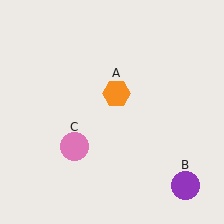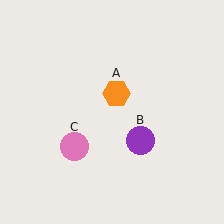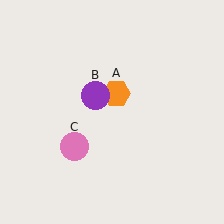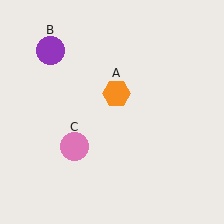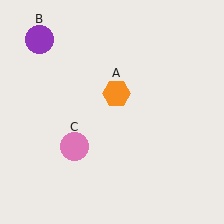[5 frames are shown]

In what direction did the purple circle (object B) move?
The purple circle (object B) moved up and to the left.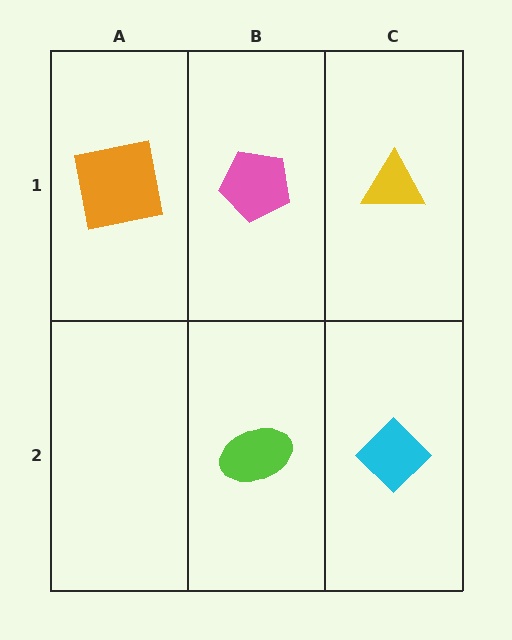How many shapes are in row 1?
3 shapes.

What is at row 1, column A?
An orange square.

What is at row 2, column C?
A cyan diamond.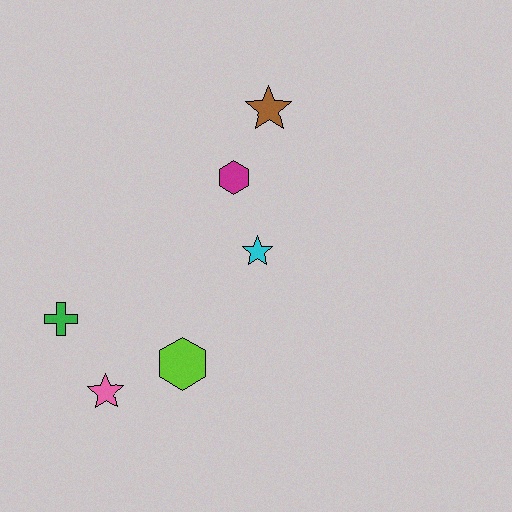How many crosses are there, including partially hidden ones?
There is 1 cross.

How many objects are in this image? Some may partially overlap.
There are 6 objects.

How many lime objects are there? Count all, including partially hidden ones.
There is 1 lime object.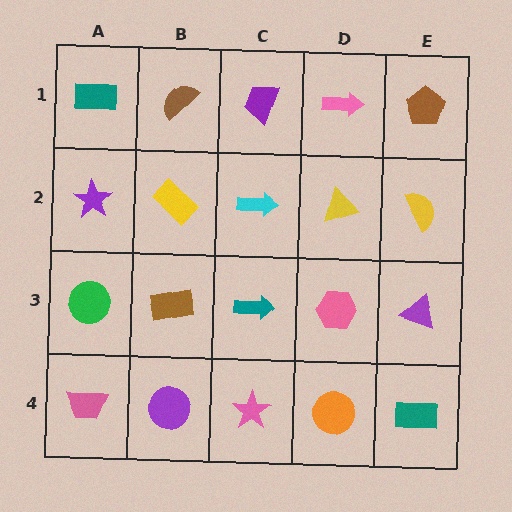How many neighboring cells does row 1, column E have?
2.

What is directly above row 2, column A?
A teal rectangle.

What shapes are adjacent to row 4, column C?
A teal arrow (row 3, column C), a purple circle (row 4, column B), an orange circle (row 4, column D).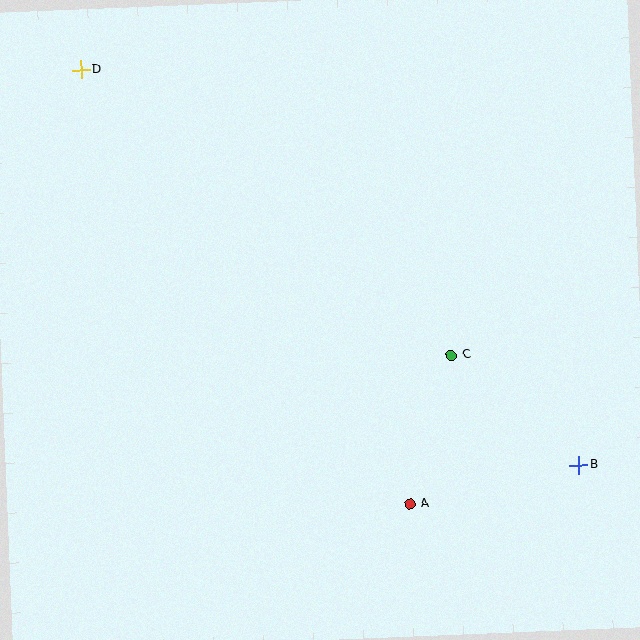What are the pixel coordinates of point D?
Point D is at (81, 70).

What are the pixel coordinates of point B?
Point B is at (579, 465).